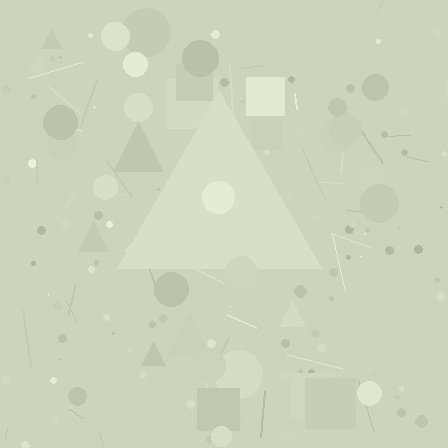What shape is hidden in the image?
A triangle is hidden in the image.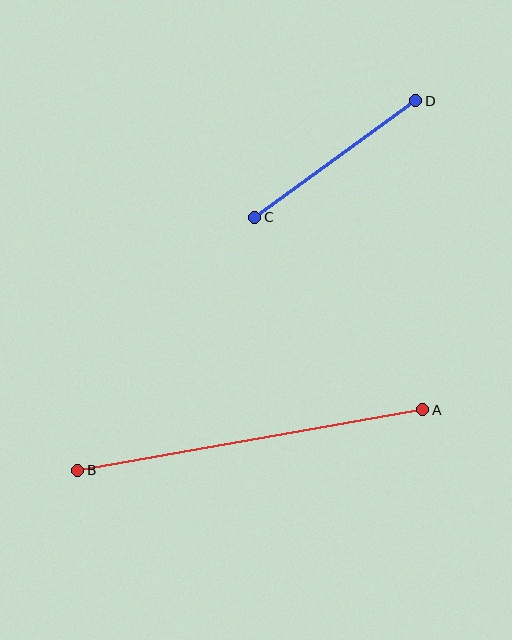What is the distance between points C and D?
The distance is approximately 199 pixels.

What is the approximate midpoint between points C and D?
The midpoint is at approximately (335, 159) pixels.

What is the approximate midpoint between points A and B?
The midpoint is at approximately (250, 440) pixels.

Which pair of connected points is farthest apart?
Points A and B are farthest apart.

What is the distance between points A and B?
The distance is approximately 350 pixels.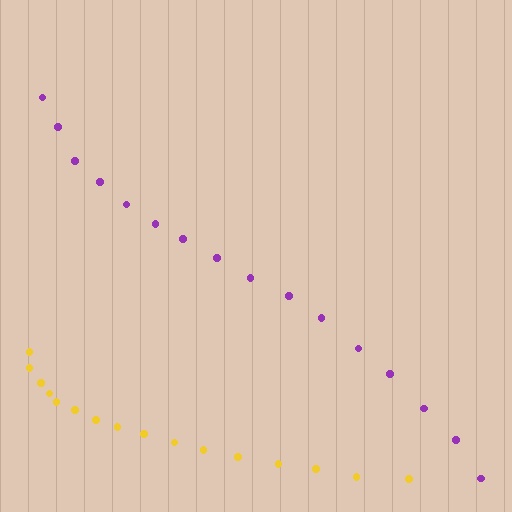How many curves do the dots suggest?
There are 2 distinct paths.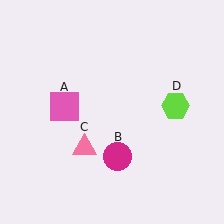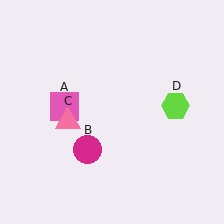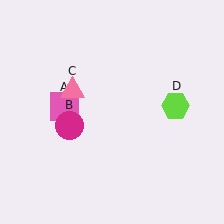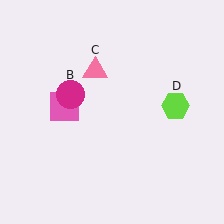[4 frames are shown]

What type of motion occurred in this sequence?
The magenta circle (object B), pink triangle (object C) rotated clockwise around the center of the scene.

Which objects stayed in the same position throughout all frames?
Pink square (object A) and lime hexagon (object D) remained stationary.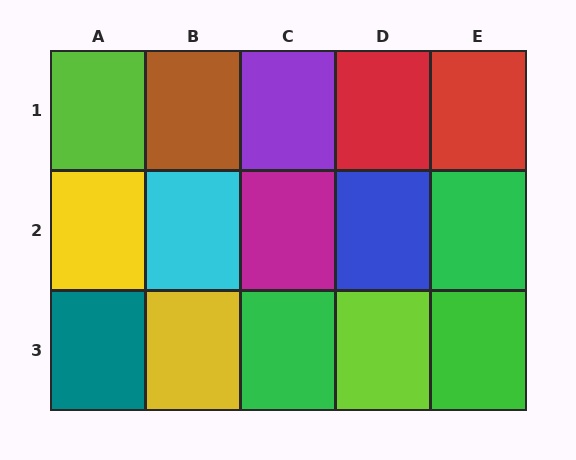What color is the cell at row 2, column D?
Blue.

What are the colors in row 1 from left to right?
Lime, brown, purple, red, red.